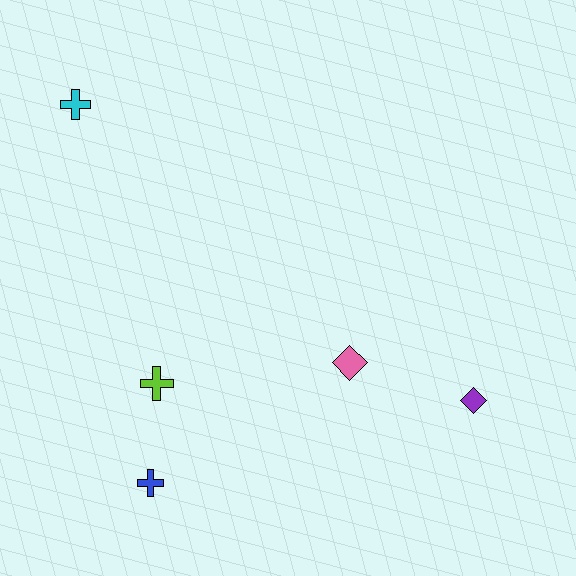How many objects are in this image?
There are 5 objects.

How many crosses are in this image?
There are 3 crosses.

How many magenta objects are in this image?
There are no magenta objects.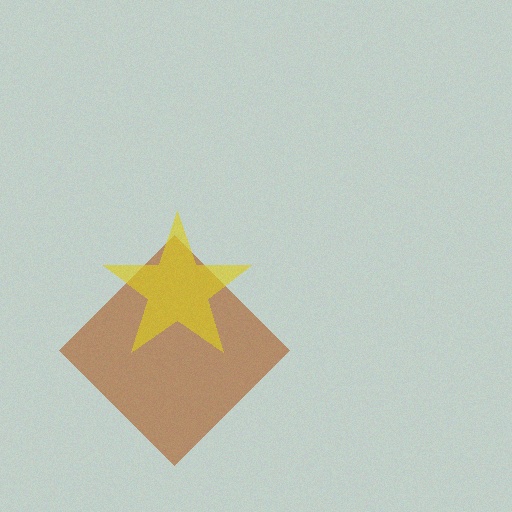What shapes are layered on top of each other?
The layered shapes are: a brown diamond, a yellow star.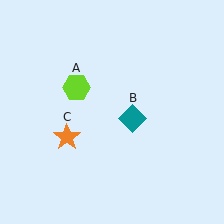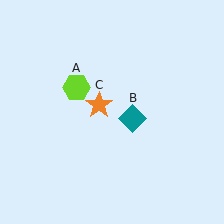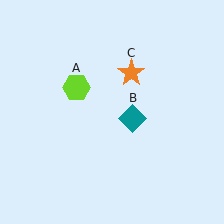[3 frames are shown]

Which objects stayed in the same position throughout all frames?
Lime hexagon (object A) and teal diamond (object B) remained stationary.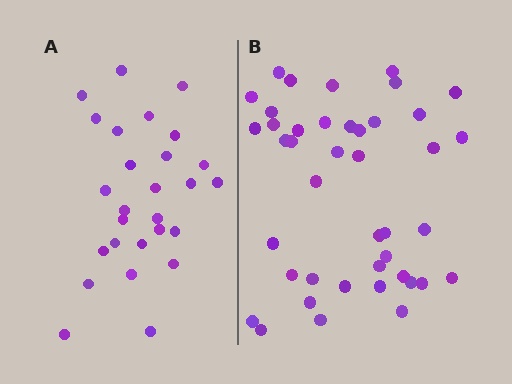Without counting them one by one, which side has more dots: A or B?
Region B (the right region) has more dots.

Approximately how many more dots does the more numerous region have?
Region B has approximately 15 more dots than region A.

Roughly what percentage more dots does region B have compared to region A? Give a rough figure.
About 55% more.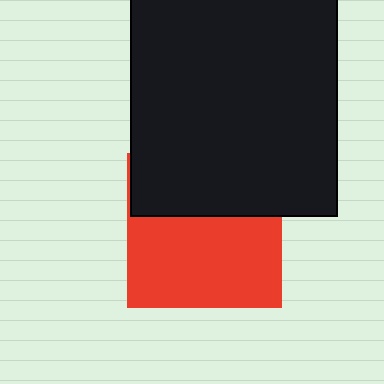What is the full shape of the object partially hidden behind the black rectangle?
The partially hidden object is a red square.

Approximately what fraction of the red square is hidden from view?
Roughly 41% of the red square is hidden behind the black rectangle.